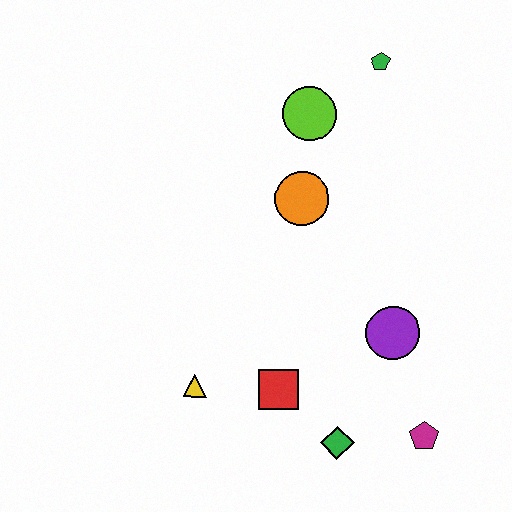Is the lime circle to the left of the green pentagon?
Yes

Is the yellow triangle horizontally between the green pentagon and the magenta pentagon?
No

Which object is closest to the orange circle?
The lime circle is closest to the orange circle.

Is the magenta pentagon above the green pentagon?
No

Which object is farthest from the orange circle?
The magenta pentagon is farthest from the orange circle.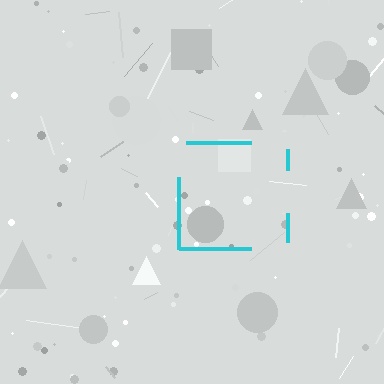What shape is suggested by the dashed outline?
The dashed outline suggests a square.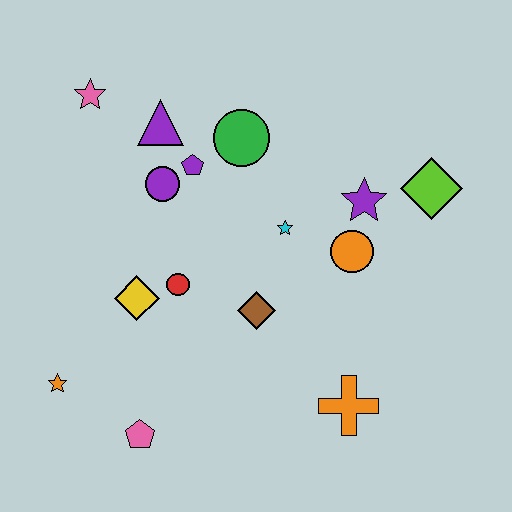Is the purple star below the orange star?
No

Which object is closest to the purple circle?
The purple pentagon is closest to the purple circle.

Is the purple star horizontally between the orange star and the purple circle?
No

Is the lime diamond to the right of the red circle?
Yes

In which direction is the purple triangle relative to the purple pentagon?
The purple triangle is above the purple pentagon.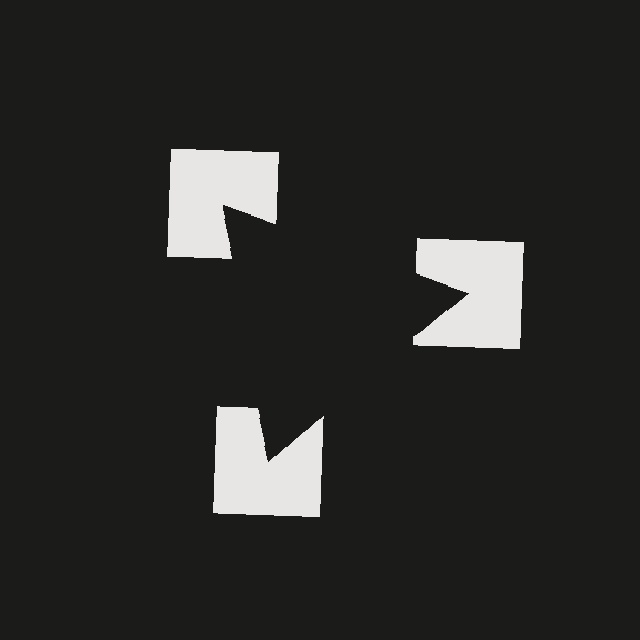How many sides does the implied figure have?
3 sides.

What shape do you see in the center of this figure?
An illusory triangle — its edges are inferred from the aligned wedge cuts in the notched squares, not physically drawn.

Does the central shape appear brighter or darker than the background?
It typically appears slightly darker than the background, even though no actual brightness change is drawn.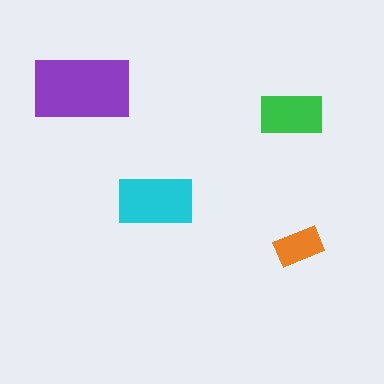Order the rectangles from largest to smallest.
the purple one, the cyan one, the green one, the orange one.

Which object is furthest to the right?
The orange rectangle is rightmost.